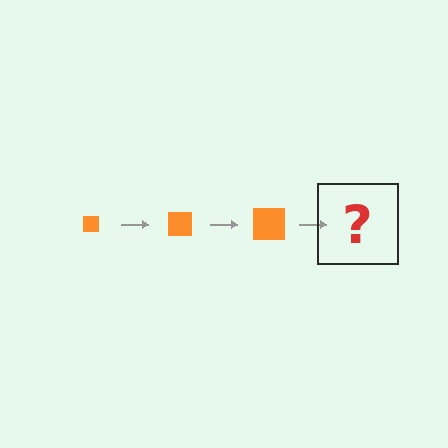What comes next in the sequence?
The next element should be an orange square, larger than the previous one.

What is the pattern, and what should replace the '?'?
The pattern is that the square gets progressively larger each step. The '?' should be an orange square, larger than the previous one.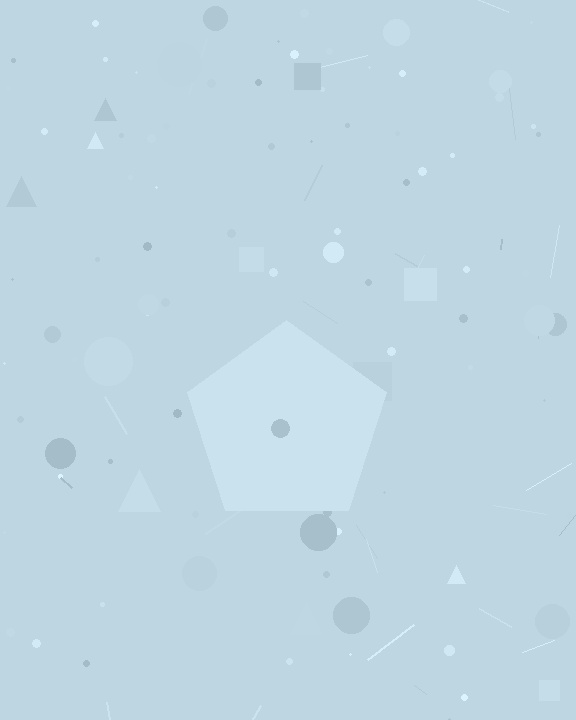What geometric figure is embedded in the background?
A pentagon is embedded in the background.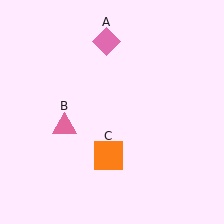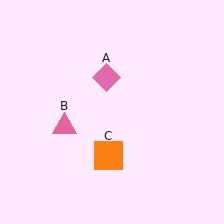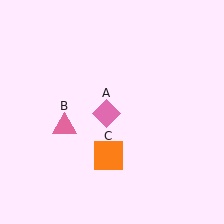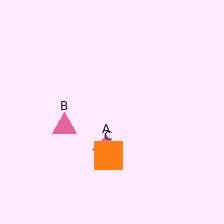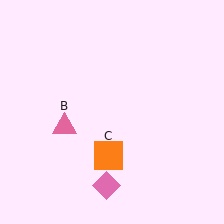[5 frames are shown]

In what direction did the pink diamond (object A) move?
The pink diamond (object A) moved down.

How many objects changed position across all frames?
1 object changed position: pink diamond (object A).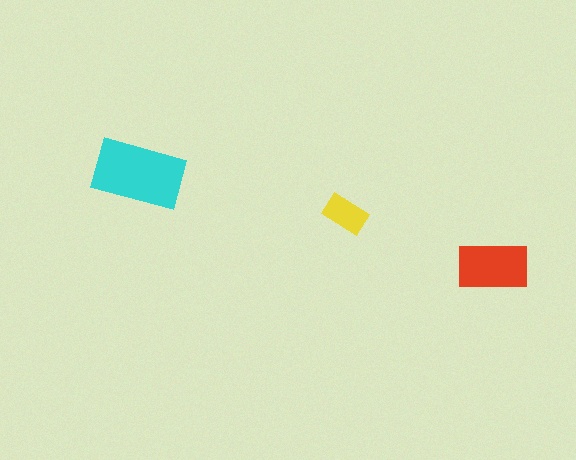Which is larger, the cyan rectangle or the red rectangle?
The cyan one.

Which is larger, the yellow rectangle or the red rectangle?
The red one.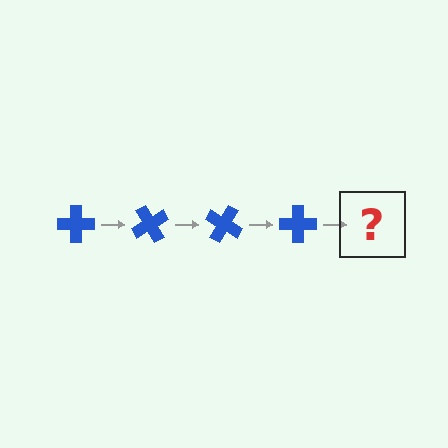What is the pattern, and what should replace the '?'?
The pattern is that the cross rotates 60 degrees each step. The '?' should be a blue cross rotated 240 degrees.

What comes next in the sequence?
The next element should be a blue cross rotated 240 degrees.